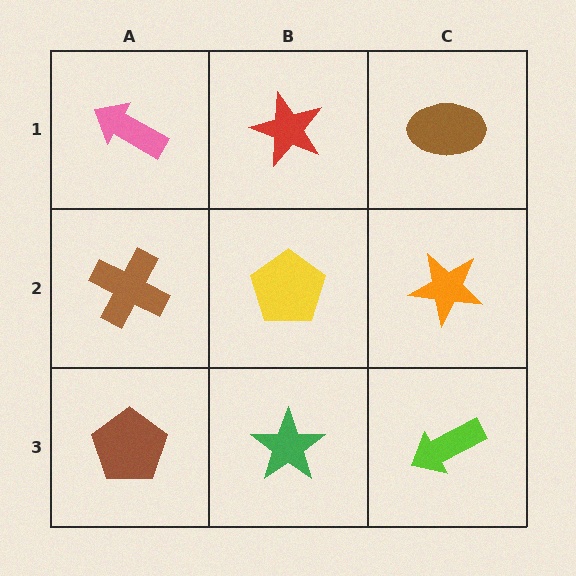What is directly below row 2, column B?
A green star.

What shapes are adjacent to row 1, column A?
A brown cross (row 2, column A), a red star (row 1, column B).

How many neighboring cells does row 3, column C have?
2.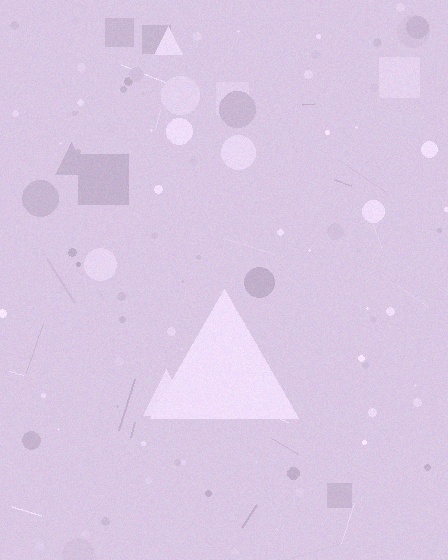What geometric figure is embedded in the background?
A triangle is embedded in the background.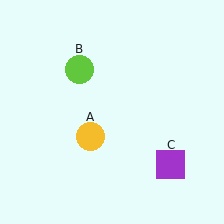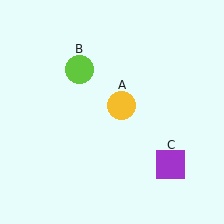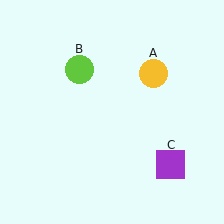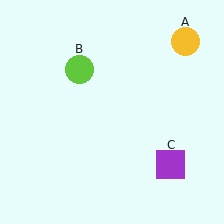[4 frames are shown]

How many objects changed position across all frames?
1 object changed position: yellow circle (object A).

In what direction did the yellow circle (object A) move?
The yellow circle (object A) moved up and to the right.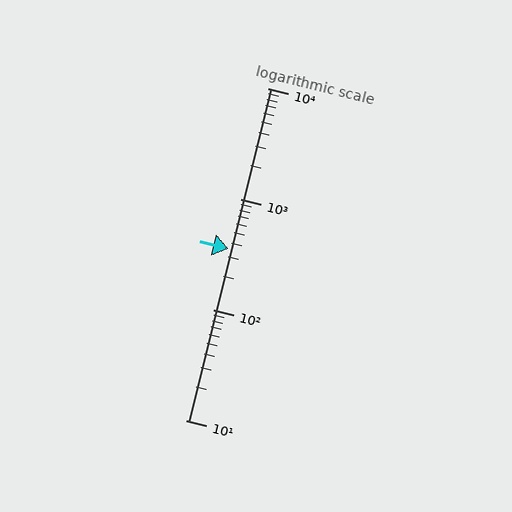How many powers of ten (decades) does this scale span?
The scale spans 3 decades, from 10 to 10000.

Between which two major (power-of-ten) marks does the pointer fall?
The pointer is between 100 and 1000.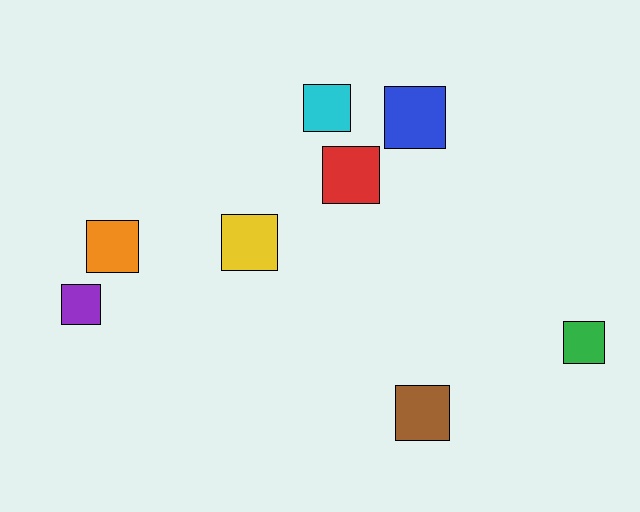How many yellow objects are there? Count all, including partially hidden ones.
There is 1 yellow object.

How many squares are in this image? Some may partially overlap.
There are 8 squares.